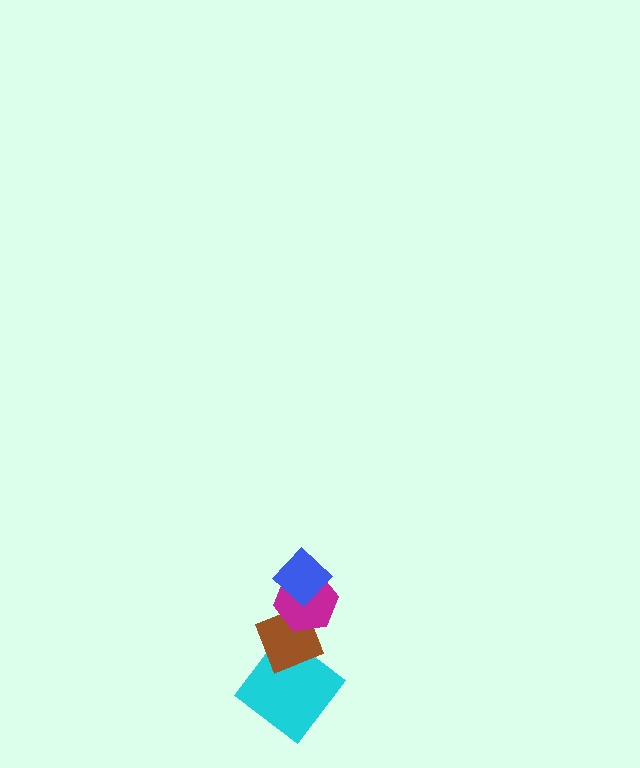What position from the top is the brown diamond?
The brown diamond is 3rd from the top.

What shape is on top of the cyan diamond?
The brown diamond is on top of the cyan diamond.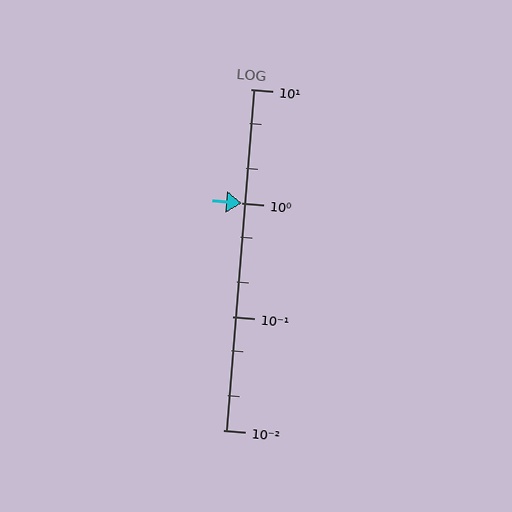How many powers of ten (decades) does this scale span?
The scale spans 3 decades, from 0.01 to 10.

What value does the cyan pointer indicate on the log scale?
The pointer indicates approximately 0.99.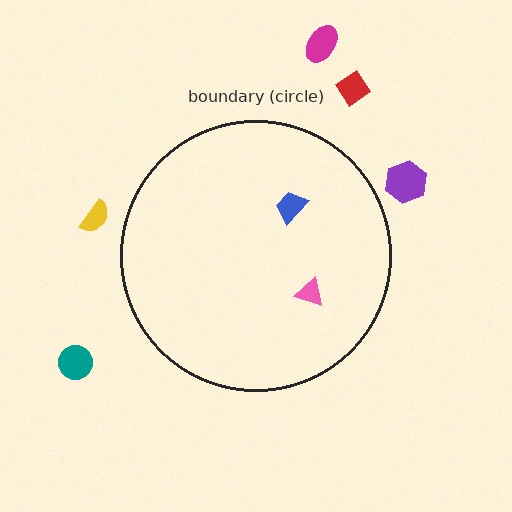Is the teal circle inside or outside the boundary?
Outside.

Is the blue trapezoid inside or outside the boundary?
Inside.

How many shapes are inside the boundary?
2 inside, 5 outside.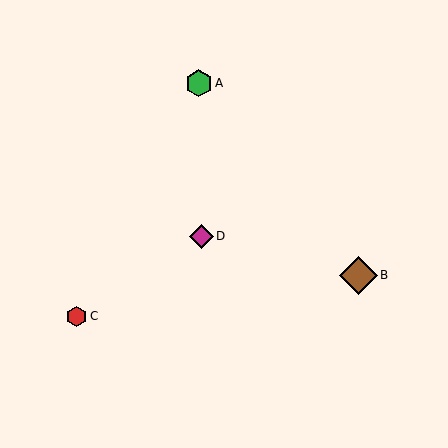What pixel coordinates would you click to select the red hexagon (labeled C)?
Click at (76, 316) to select the red hexagon C.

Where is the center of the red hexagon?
The center of the red hexagon is at (76, 316).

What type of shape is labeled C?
Shape C is a red hexagon.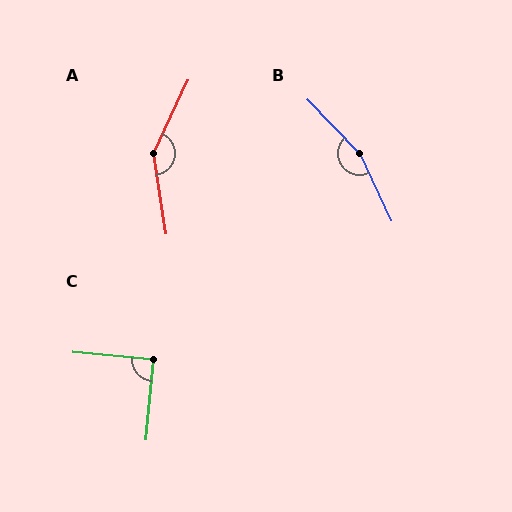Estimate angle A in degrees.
Approximately 146 degrees.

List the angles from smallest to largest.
C (90°), A (146°), B (161°).